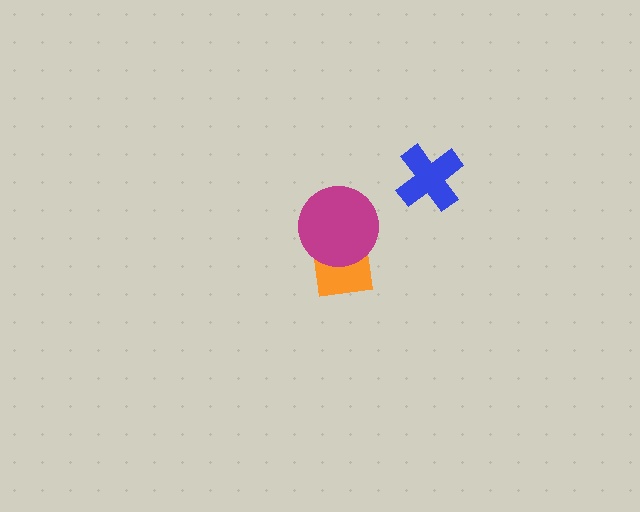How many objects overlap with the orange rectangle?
1 object overlaps with the orange rectangle.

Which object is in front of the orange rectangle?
The magenta circle is in front of the orange rectangle.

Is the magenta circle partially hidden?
No, no other shape covers it.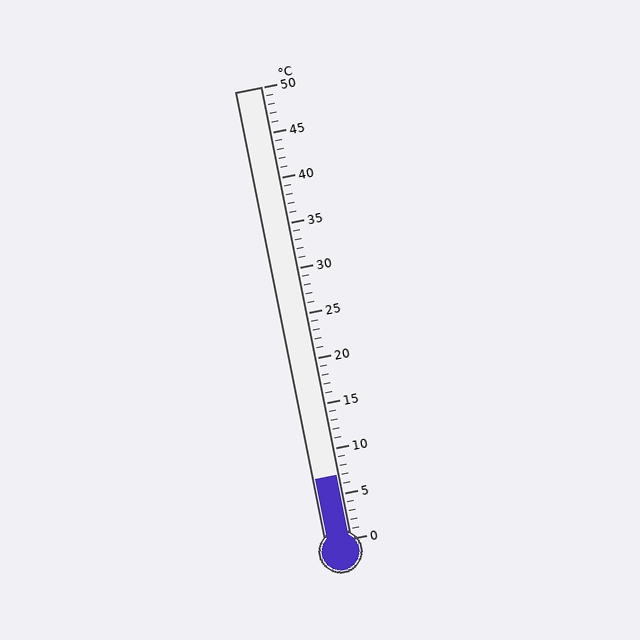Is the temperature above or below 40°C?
The temperature is below 40°C.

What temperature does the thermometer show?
The thermometer shows approximately 7°C.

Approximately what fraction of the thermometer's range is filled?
The thermometer is filled to approximately 15% of its range.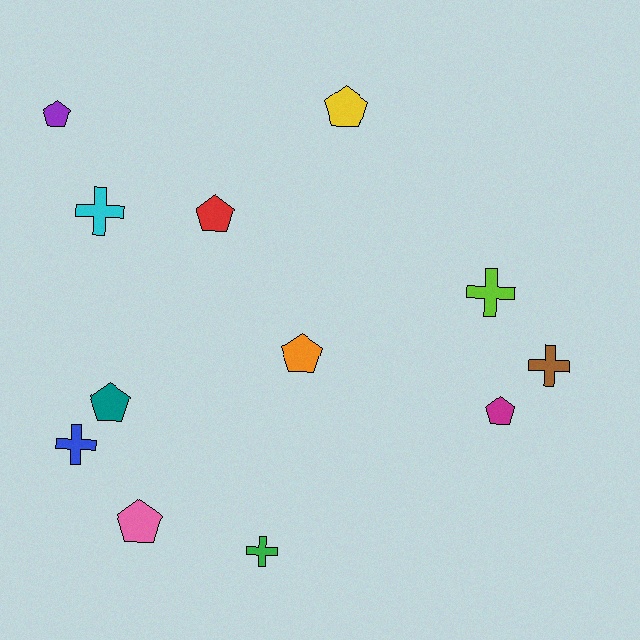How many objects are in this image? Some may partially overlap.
There are 12 objects.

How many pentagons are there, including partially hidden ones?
There are 7 pentagons.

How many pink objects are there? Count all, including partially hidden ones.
There is 1 pink object.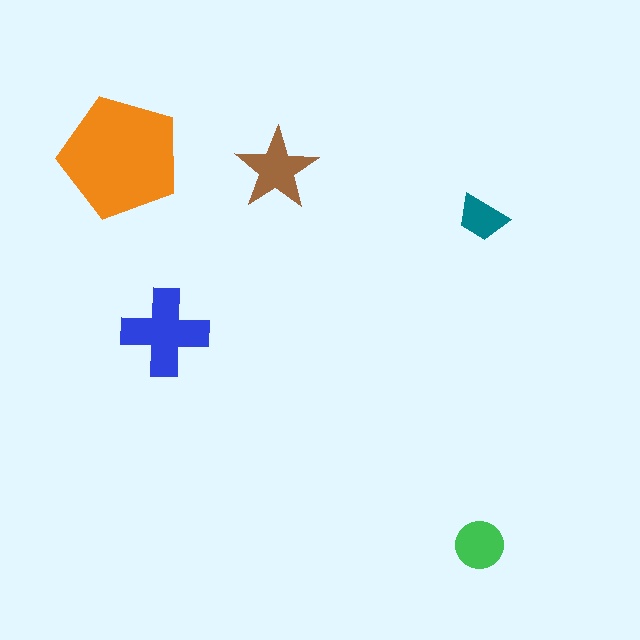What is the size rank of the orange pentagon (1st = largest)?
1st.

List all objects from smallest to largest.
The teal trapezoid, the green circle, the brown star, the blue cross, the orange pentagon.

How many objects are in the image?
There are 5 objects in the image.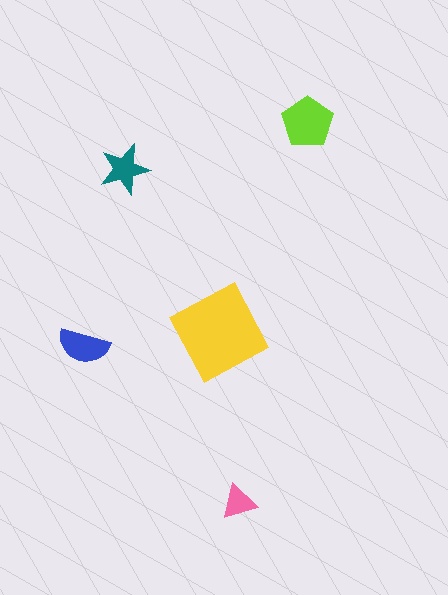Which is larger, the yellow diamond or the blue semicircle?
The yellow diamond.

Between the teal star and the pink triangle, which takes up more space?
The teal star.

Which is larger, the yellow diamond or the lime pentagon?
The yellow diamond.